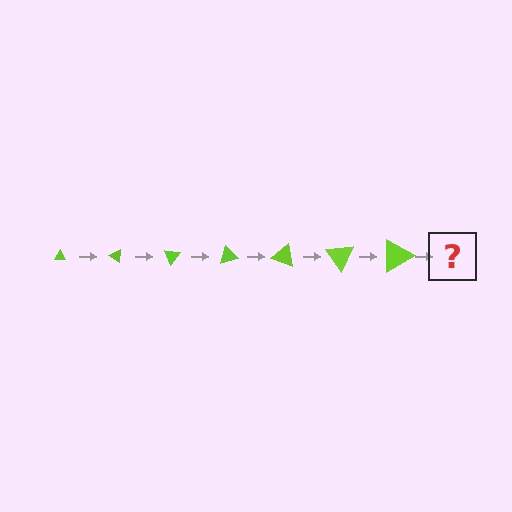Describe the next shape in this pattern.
It should be a triangle, larger than the previous one and rotated 245 degrees from the start.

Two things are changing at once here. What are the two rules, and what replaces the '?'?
The two rules are that the triangle grows larger each step and it rotates 35 degrees each step. The '?' should be a triangle, larger than the previous one and rotated 245 degrees from the start.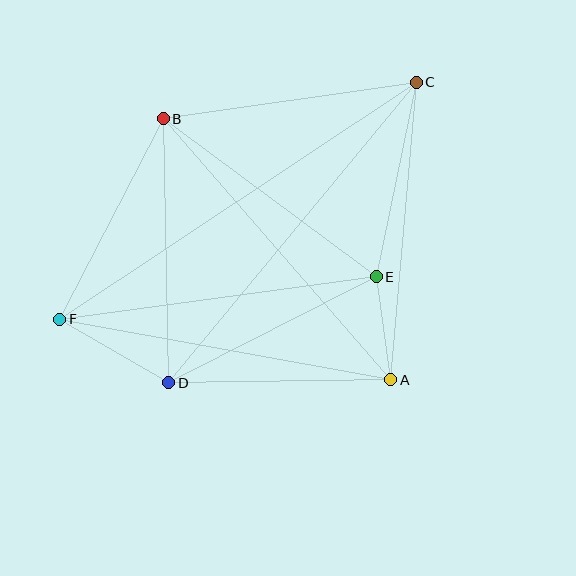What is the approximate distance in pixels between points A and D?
The distance between A and D is approximately 222 pixels.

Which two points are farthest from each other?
Points C and F are farthest from each other.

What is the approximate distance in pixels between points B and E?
The distance between B and E is approximately 265 pixels.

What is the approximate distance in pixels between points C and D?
The distance between C and D is approximately 389 pixels.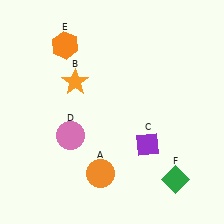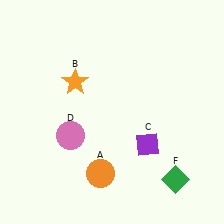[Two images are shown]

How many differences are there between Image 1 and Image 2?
There is 1 difference between the two images.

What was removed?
The orange hexagon (E) was removed in Image 2.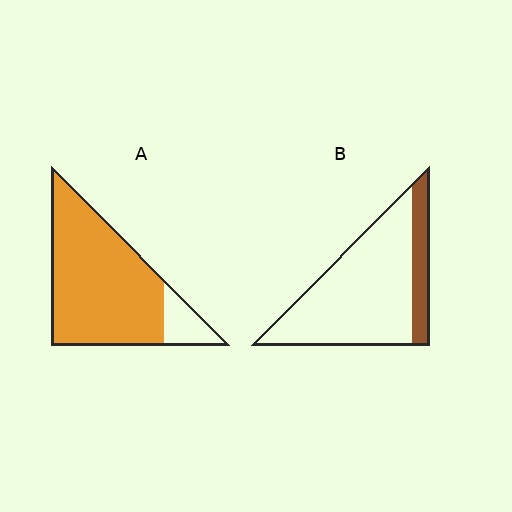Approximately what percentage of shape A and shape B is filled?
A is approximately 85% and B is approximately 20%.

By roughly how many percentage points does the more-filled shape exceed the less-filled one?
By roughly 65 percentage points (A over B).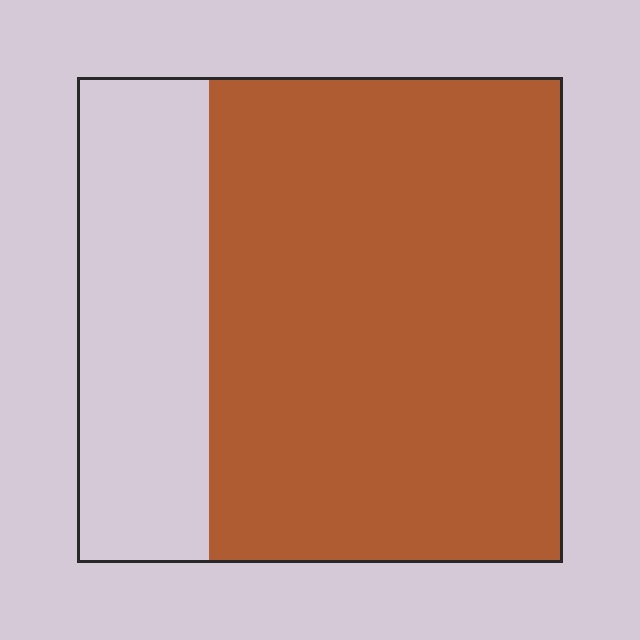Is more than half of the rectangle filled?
Yes.